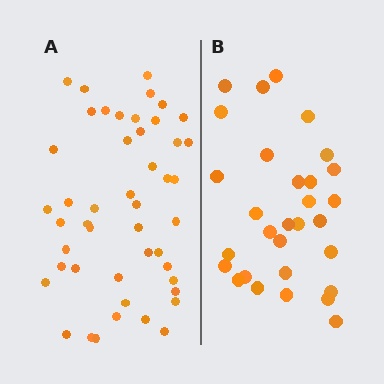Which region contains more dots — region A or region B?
Region A (the left region) has more dots.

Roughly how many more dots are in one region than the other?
Region A has approximately 15 more dots than region B.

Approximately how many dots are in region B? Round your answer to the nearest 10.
About 30 dots.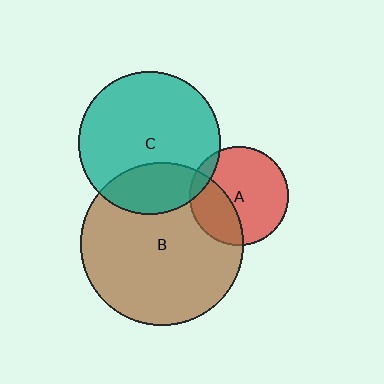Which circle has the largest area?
Circle B (brown).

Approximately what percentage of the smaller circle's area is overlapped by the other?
Approximately 30%.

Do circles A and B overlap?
Yes.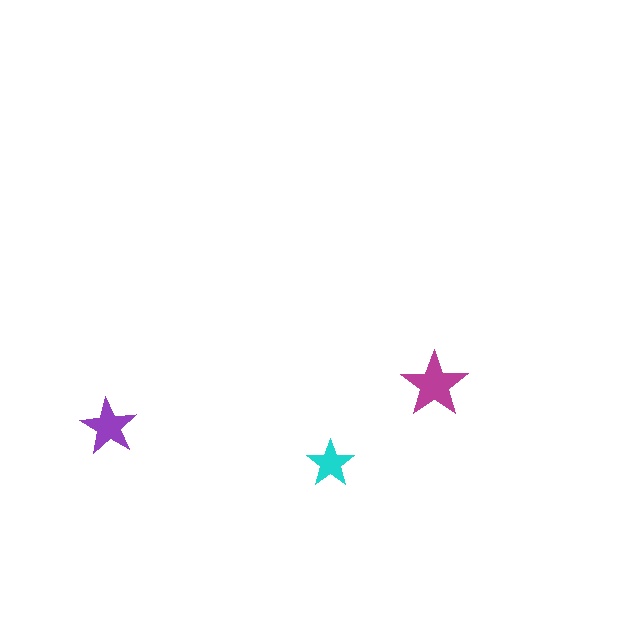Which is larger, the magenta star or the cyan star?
The magenta one.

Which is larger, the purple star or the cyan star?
The purple one.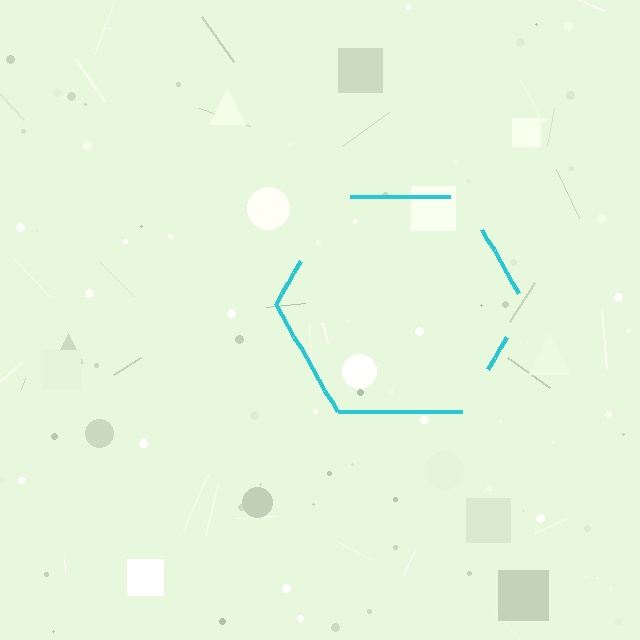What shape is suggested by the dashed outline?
The dashed outline suggests a hexagon.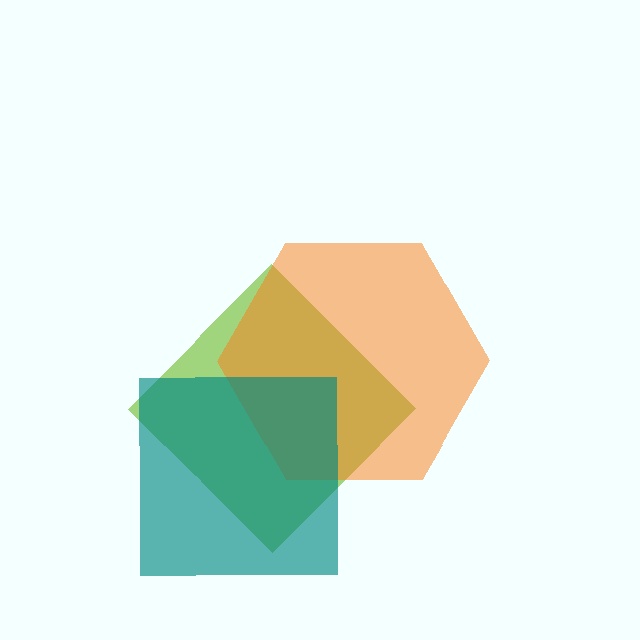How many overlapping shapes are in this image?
There are 3 overlapping shapes in the image.